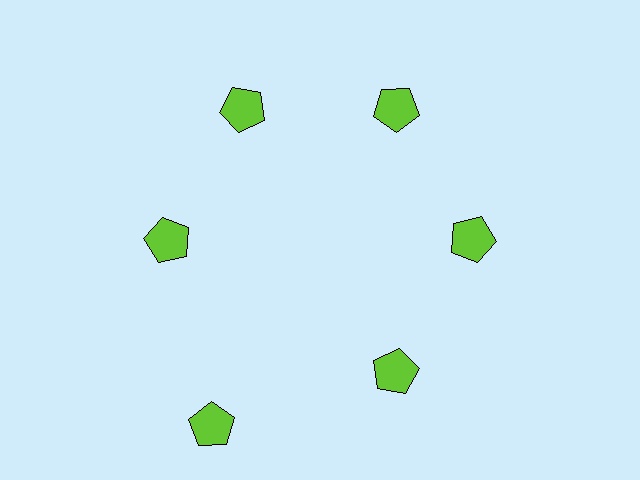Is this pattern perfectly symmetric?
No. The 6 lime pentagons are arranged in a ring, but one element near the 7 o'clock position is pushed outward from the center, breaking the 6-fold rotational symmetry.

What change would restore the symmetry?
The symmetry would be restored by moving it inward, back onto the ring so that all 6 pentagons sit at equal angles and equal distance from the center.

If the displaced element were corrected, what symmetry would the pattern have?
It would have 6-fold rotational symmetry — the pattern would map onto itself every 60 degrees.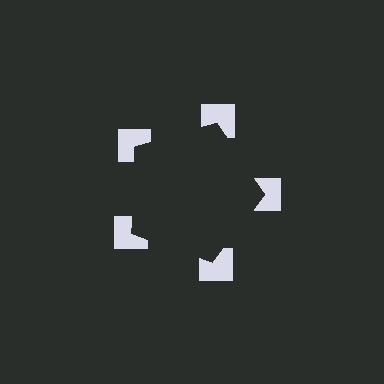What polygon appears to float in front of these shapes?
An illusory pentagon — its edges are inferred from the aligned wedge cuts in the notched squares, not physically drawn.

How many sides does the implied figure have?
5 sides.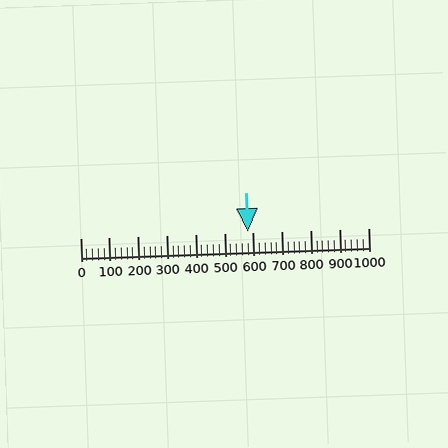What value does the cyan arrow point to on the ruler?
The cyan arrow points to approximately 583.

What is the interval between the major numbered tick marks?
The major tick marks are spaced 100 units apart.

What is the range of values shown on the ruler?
The ruler shows values from 0 to 1000.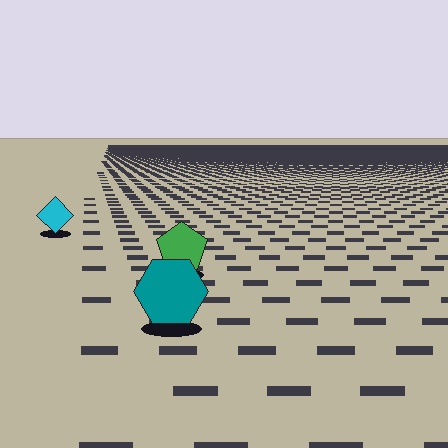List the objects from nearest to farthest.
From nearest to farthest: the teal hexagon, the green pentagon, the cyan diamond.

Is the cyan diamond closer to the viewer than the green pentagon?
No. The green pentagon is closer — you can tell from the texture gradient: the ground texture is coarser near it.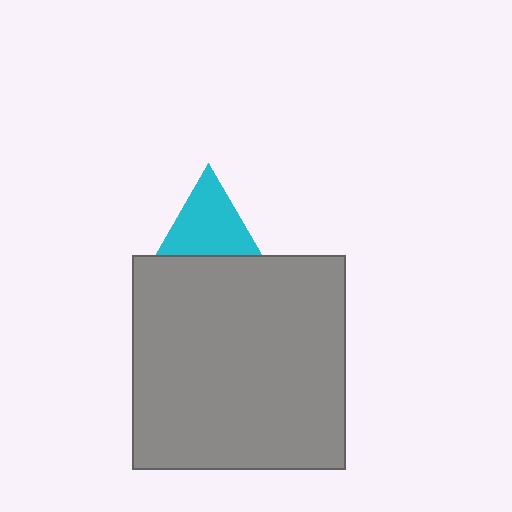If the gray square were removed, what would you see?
You would see the complete cyan triangle.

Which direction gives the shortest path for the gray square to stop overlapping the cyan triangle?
Moving down gives the shortest separation.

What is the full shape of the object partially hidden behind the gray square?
The partially hidden object is a cyan triangle.